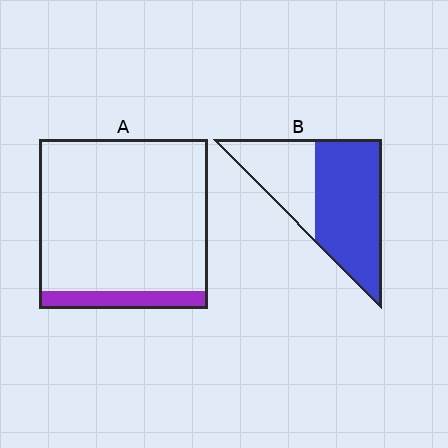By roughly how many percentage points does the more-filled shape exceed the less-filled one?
By roughly 55 percentage points (B over A).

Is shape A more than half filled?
No.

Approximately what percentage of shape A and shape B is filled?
A is approximately 10% and B is approximately 65%.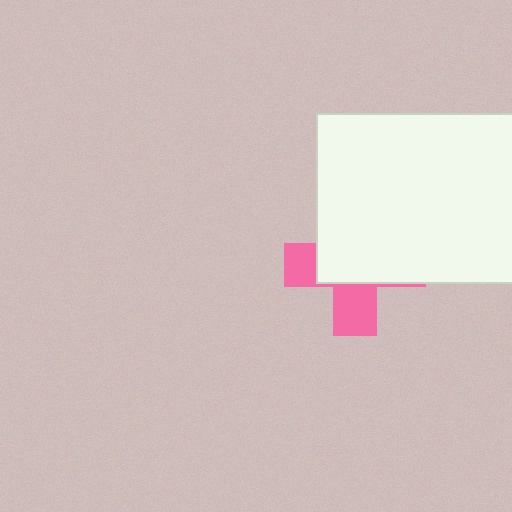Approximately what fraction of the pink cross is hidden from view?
Roughly 62% of the pink cross is hidden behind the white rectangle.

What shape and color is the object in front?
The object in front is a white rectangle.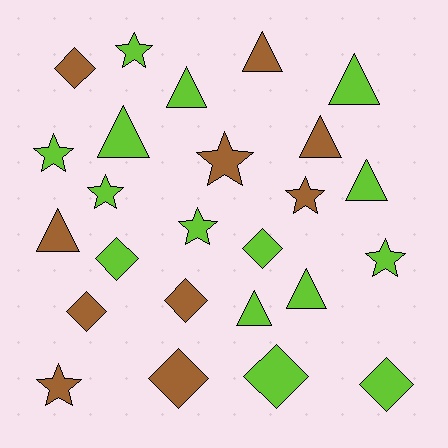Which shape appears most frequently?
Triangle, with 9 objects.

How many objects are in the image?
There are 25 objects.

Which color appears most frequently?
Lime, with 15 objects.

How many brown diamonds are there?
There are 4 brown diamonds.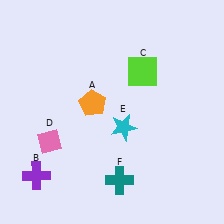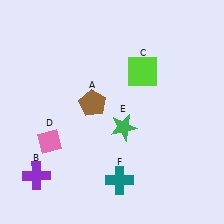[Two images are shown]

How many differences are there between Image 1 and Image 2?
There are 2 differences between the two images.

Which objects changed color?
A changed from orange to brown. E changed from cyan to green.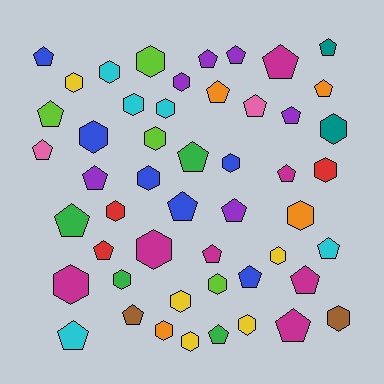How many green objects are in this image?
There are 4 green objects.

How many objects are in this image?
There are 50 objects.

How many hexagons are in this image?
There are 24 hexagons.